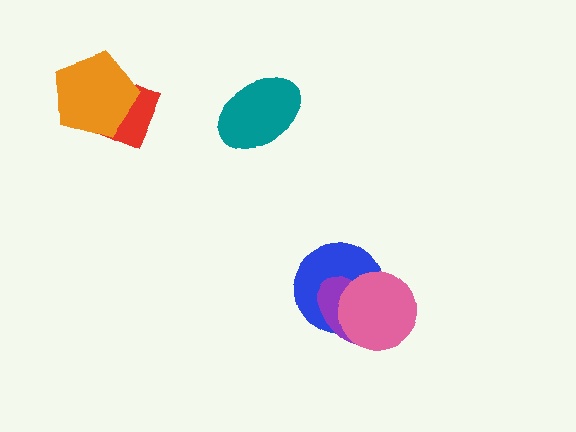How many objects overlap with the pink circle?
2 objects overlap with the pink circle.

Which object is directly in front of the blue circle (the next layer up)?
The purple ellipse is directly in front of the blue circle.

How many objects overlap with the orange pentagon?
1 object overlaps with the orange pentagon.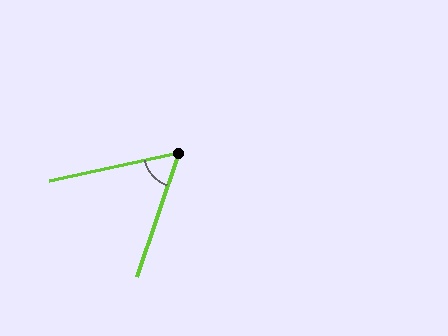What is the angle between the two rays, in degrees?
Approximately 59 degrees.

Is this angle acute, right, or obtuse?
It is acute.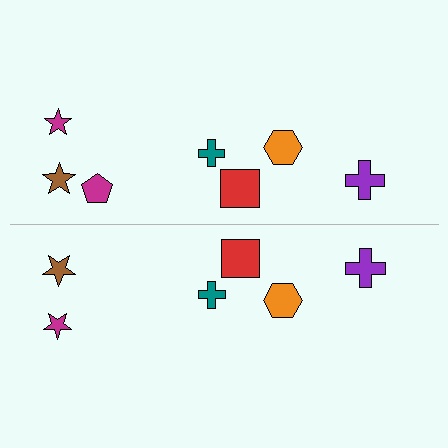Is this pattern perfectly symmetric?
No, the pattern is not perfectly symmetric. A magenta pentagon is missing from the bottom side.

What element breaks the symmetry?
A magenta pentagon is missing from the bottom side.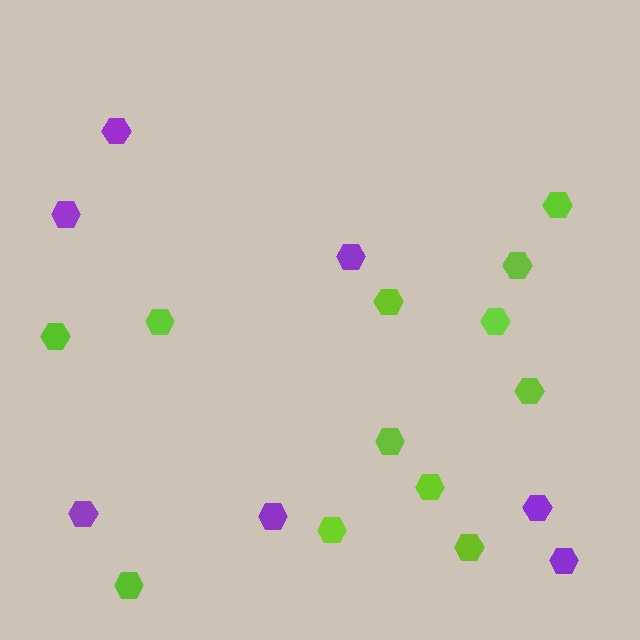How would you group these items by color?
There are 2 groups: one group of purple hexagons (7) and one group of lime hexagons (12).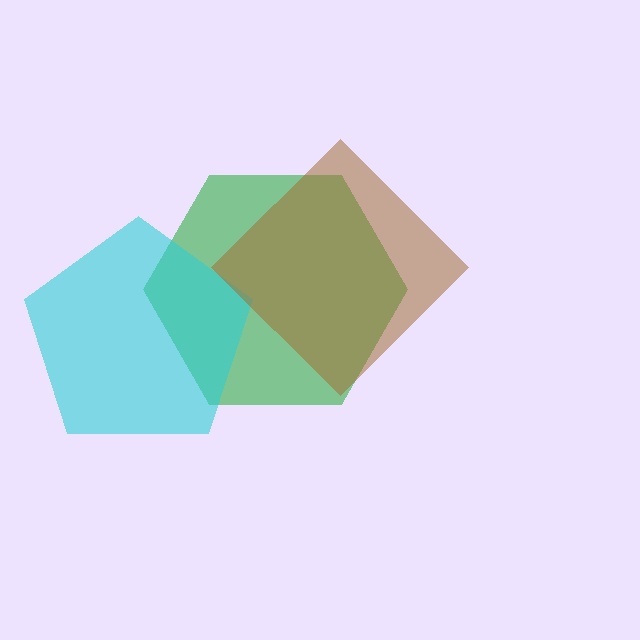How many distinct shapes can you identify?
There are 3 distinct shapes: a green hexagon, a cyan pentagon, a brown diamond.